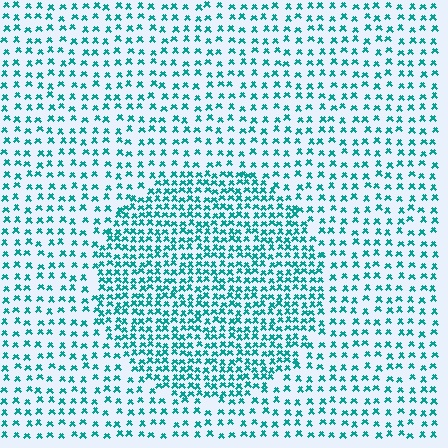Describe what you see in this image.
The image contains small teal elements arranged at two different densities. A circle-shaped region is visible where the elements are more densely packed than the surrounding area.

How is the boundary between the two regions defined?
The boundary is defined by a change in element density (approximately 1.9x ratio). All elements are the same color, size, and shape.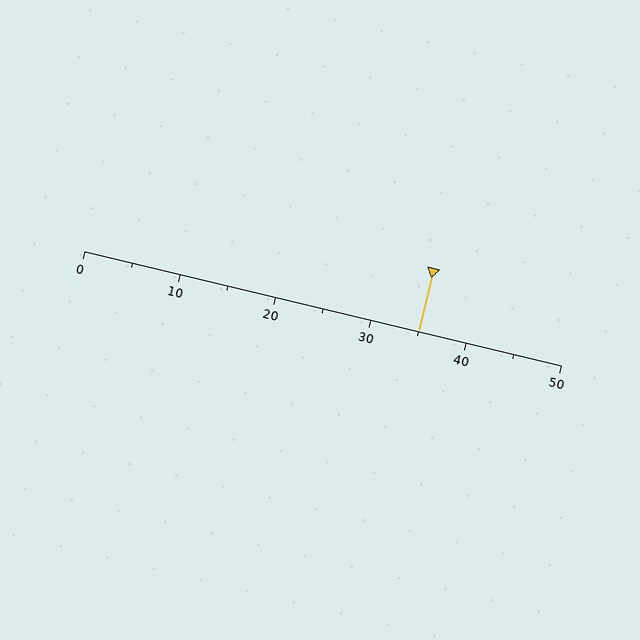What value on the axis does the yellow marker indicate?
The marker indicates approximately 35.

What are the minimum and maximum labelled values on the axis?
The axis runs from 0 to 50.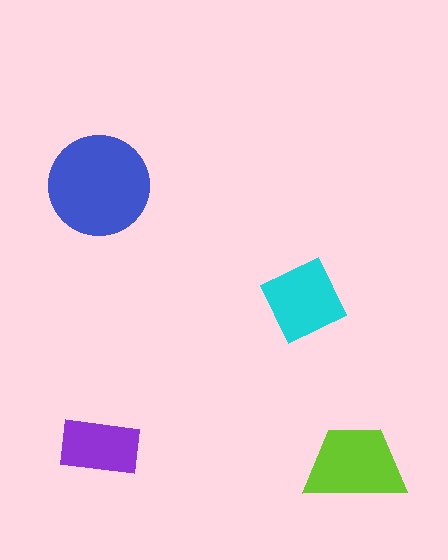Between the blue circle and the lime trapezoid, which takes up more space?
The blue circle.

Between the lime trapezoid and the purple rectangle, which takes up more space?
The lime trapezoid.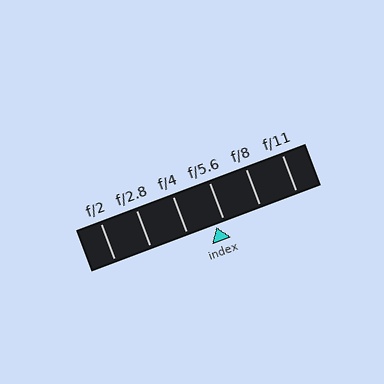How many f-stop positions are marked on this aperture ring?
There are 6 f-stop positions marked.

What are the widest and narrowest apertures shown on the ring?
The widest aperture shown is f/2 and the narrowest is f/11.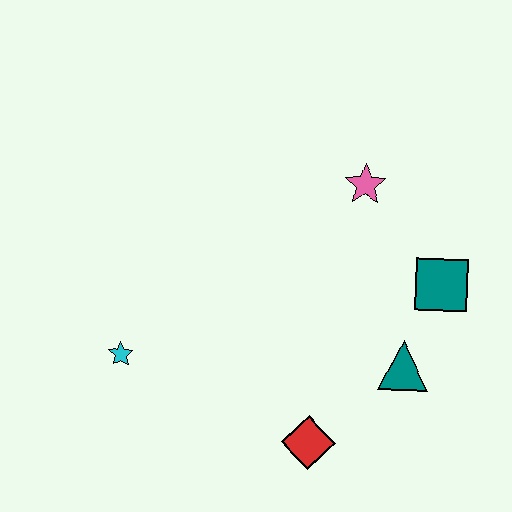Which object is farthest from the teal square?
The cyan star is farthest from the teal square.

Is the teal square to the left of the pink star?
No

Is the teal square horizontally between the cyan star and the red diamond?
No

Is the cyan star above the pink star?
No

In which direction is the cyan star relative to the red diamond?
The cyan star is to the left of the red diamond.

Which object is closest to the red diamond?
The teal triangle is closest to the red diamond.